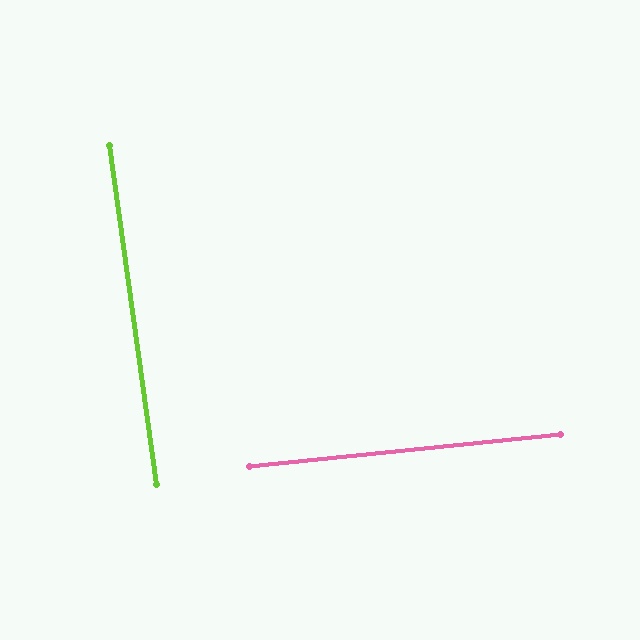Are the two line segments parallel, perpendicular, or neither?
Perpendicular — they meet at approximately 88°.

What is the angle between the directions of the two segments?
Approximately 88 degrees.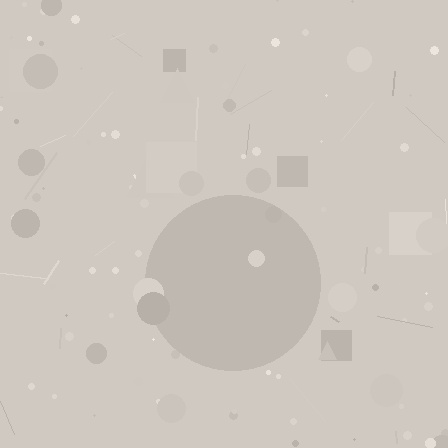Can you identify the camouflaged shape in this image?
The camouflaged shape is a circle.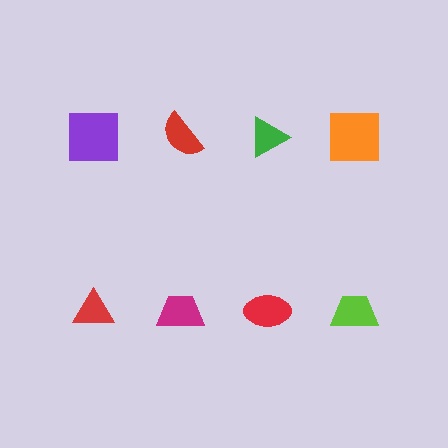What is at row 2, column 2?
A magenta trapezoid.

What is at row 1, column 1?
A purple square.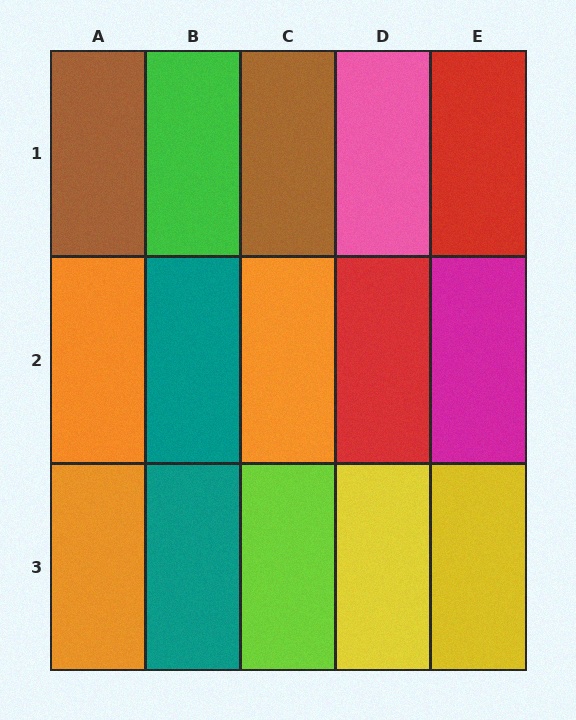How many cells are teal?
2 cells are teal.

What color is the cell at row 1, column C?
Brown.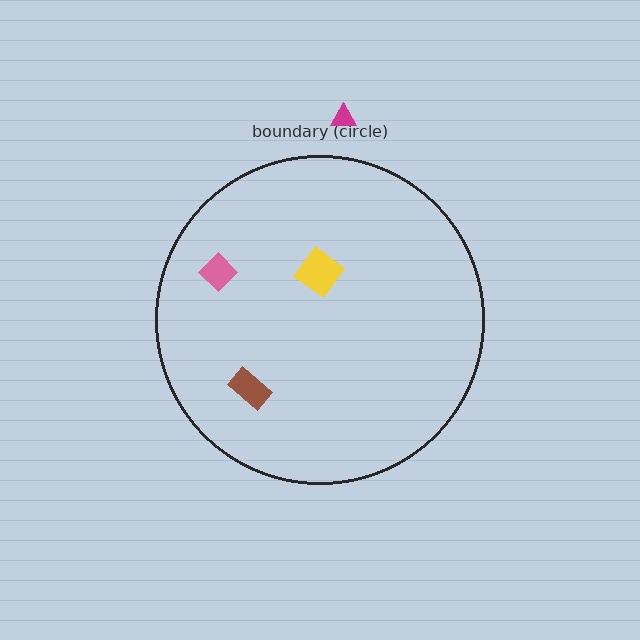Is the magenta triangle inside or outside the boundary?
Outside.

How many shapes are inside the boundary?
3 inside, 1 outside.